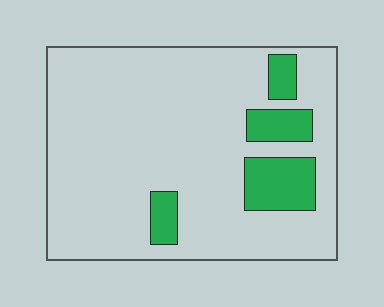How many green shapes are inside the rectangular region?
4.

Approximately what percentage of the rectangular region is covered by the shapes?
Approximately 15%.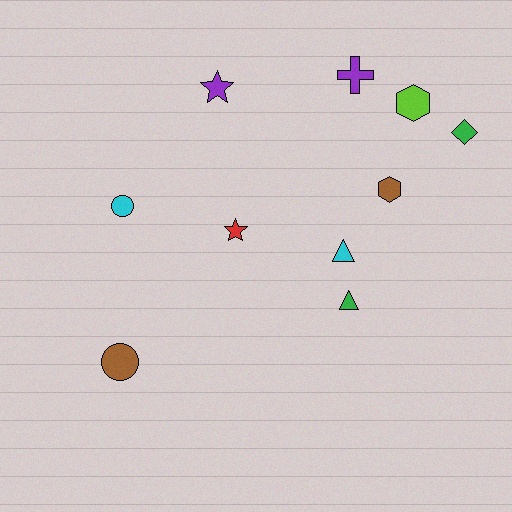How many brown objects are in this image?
There are 2 brown objects.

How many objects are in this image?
There are 10 objects.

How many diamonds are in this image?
There is 1 diamond.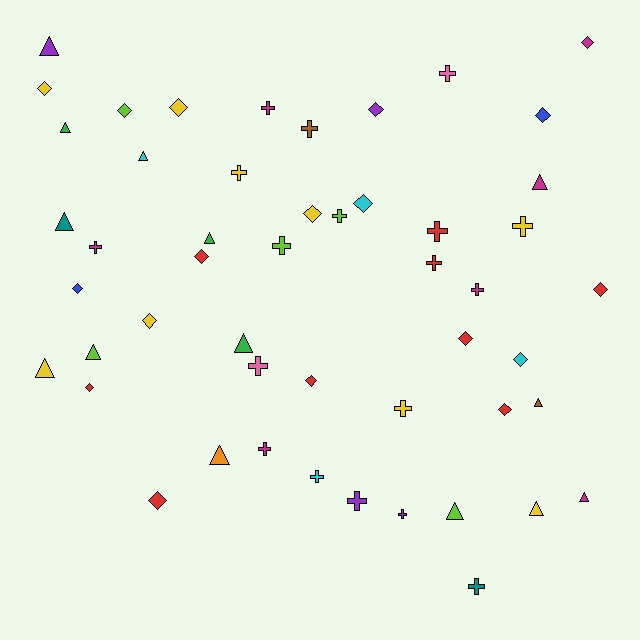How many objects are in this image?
There are 50 objects.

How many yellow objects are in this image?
There are 9 yellow objects.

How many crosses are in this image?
There are 18 crosses.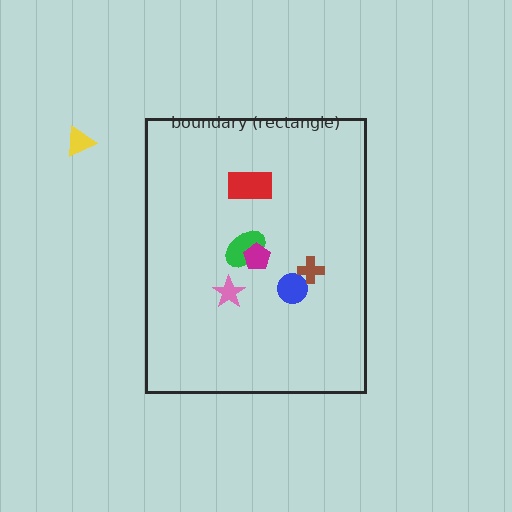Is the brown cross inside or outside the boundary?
Inside.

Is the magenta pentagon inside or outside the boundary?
Inside.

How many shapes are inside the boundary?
6 inside, 1 outside.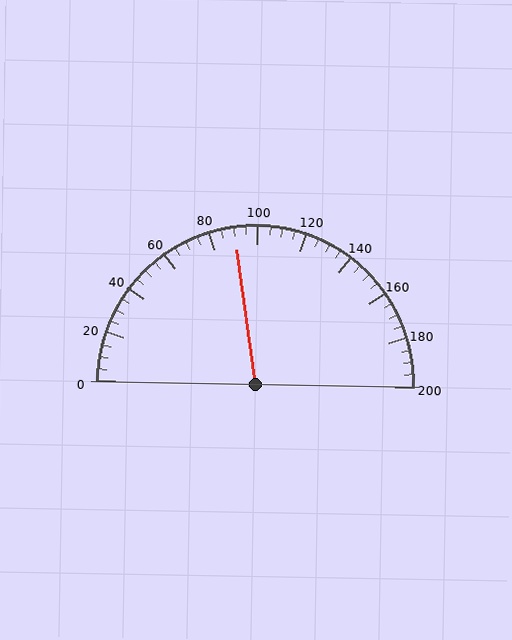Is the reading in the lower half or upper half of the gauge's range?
The reading is in the lower half of the range (0 to 200).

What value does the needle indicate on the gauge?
The needle indicates approximately 90.